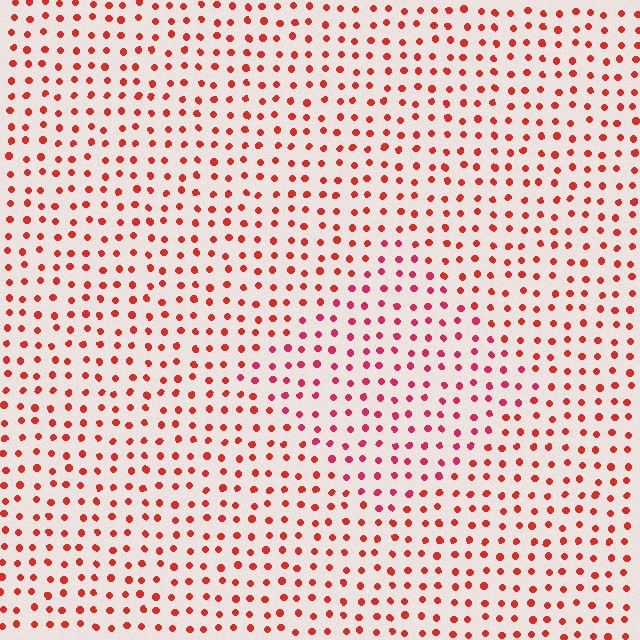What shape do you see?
I see a diamond.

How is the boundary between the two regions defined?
The boundary is defined purely by a slight shift in hue (about 23 degrees). Spacing, size, and orientation are identical on both sides.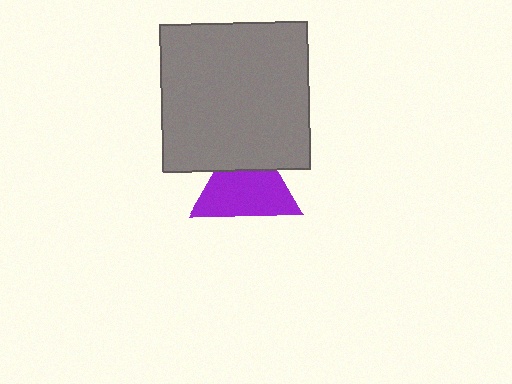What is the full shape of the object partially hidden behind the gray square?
The partially hidden object is a purple triangle.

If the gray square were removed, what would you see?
You would see the complete purple triangle.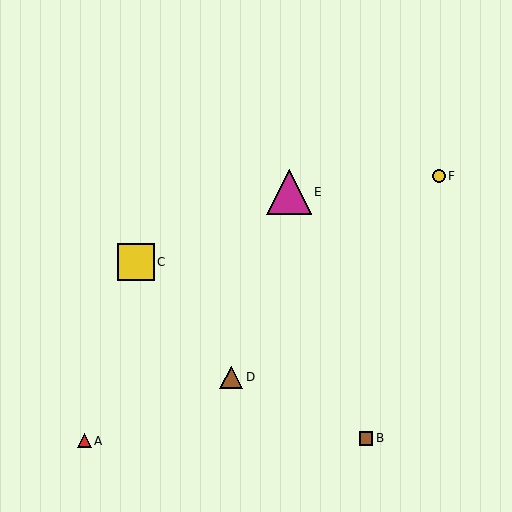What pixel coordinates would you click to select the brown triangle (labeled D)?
Click at (231, 377) to select the brown triangle D.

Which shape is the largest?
The magenta triangle (labeled E) is the largest.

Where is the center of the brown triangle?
The center of the brown triangle is at (231, 377).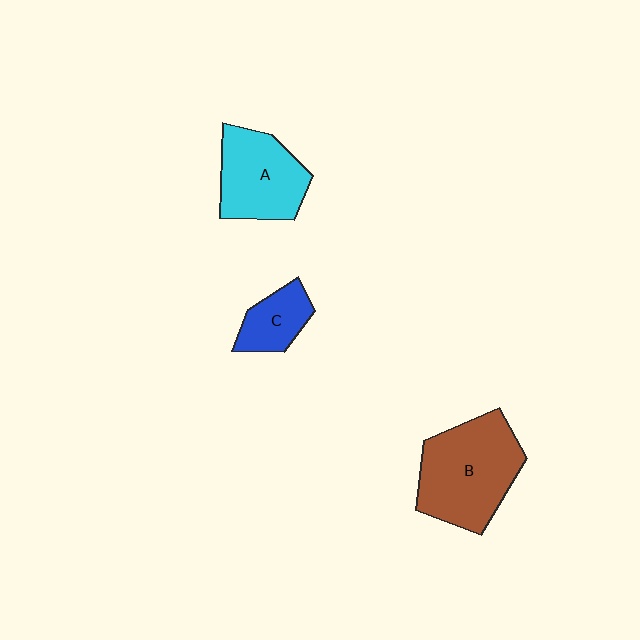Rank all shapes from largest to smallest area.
From largest to smallest: B (brown), A (cyan), C (blue).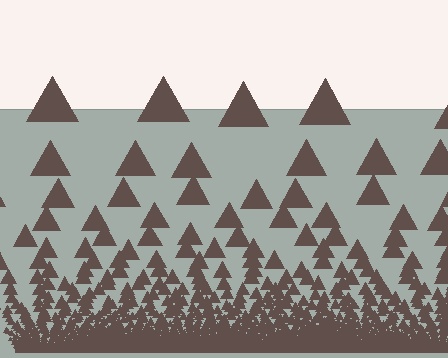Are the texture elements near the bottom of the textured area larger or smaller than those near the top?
Smaller. The gradient is inverted — elements near the bottom are smaller and denser.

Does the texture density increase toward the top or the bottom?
Density increases toward the bottom.